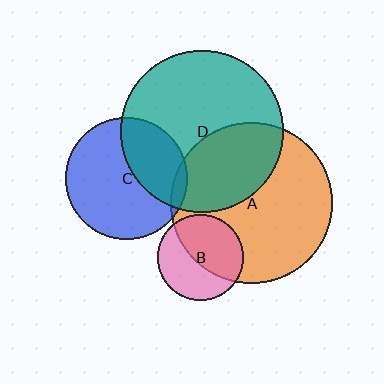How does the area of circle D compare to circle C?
Approximately 1.8 times.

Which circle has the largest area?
Circle D (teal).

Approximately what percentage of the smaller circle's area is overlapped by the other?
Approximately 35%.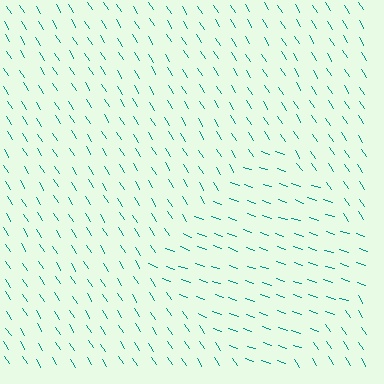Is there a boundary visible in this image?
Yes, there is a texture boundary formed by a change in line orientation.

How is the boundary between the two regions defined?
The boundary is defined purely by a change in line orientation (approximately 39 degrees difference). All lines are the same color and thickness.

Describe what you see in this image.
The image is filled with small teal line segments. A diamond region in the image has lines oriented differently from the surrounding lines, creating a visible texture boundary.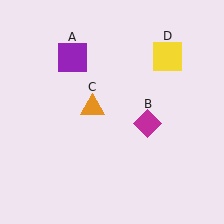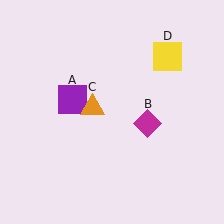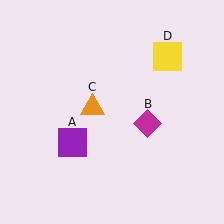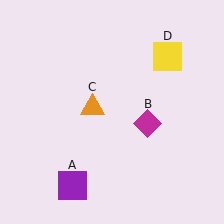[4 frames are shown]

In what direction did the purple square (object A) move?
The purple square (object A) moved down.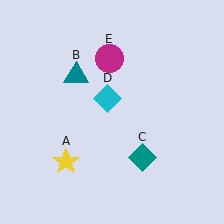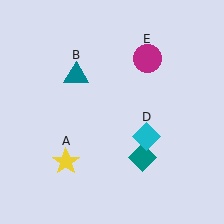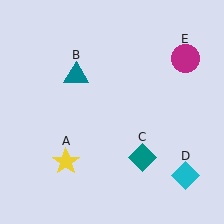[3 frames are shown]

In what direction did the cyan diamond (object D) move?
The cyan diamond (object D) moved down and to the right.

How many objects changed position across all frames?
2 objects changed position: cyan diamond (object D), magenta circle (object E).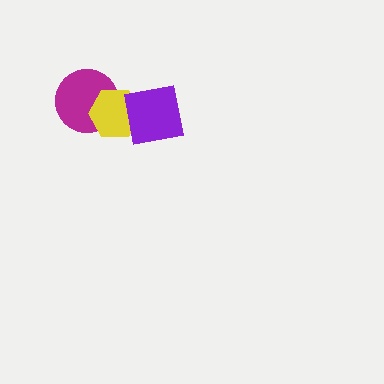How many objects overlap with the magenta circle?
1 object overlaps with the magenta circle.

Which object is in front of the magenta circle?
The yellow hexagon is in front of the magenta circle.